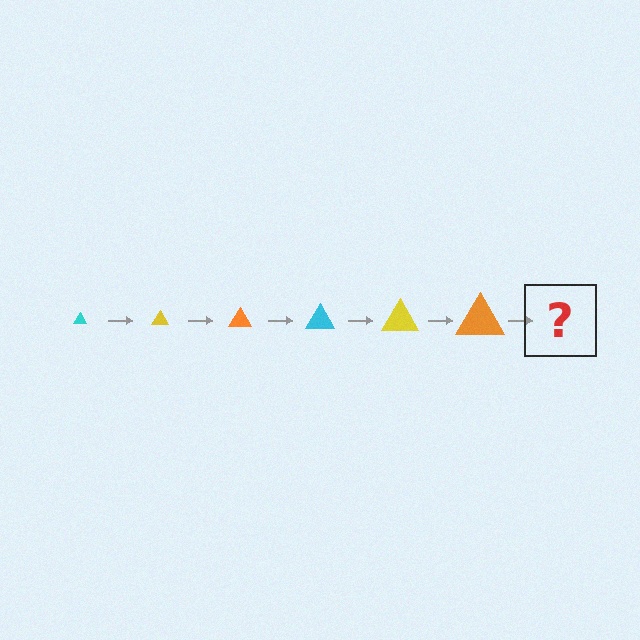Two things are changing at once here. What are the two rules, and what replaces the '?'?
The two rules are that the triangle grows larger each step and the color cycles through cyan, yellow, and orange. The '?' should be a cyan triangle, larger than the previous one.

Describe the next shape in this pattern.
It should be a cyan triangle, larger than the previous one.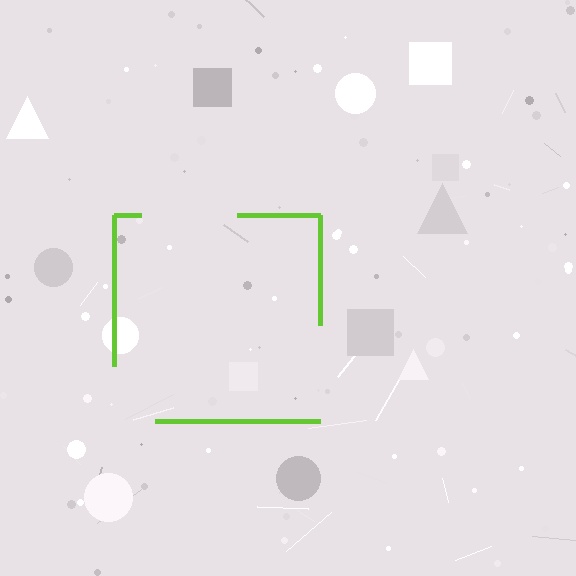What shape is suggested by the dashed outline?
The dashed outline suggests a square.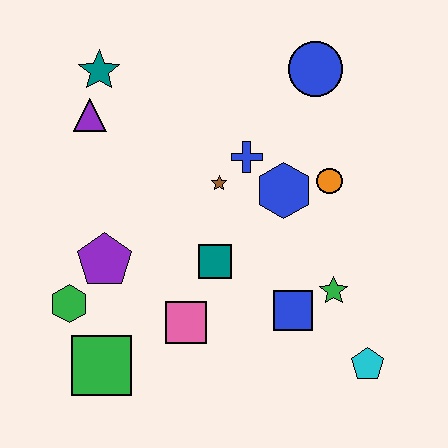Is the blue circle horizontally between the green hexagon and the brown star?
No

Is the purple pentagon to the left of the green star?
Yes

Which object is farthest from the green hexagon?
The blue circle is farthest from the green hexagon.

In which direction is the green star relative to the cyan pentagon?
The green star is above the cyan pentagon.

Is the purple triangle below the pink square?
No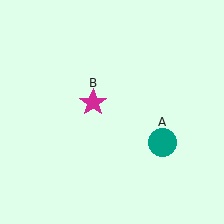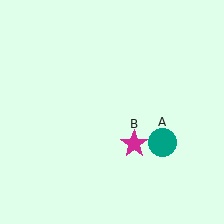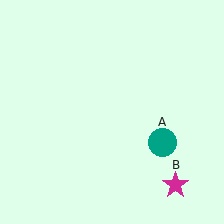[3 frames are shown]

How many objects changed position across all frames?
1 object changed position: magenta star (object B).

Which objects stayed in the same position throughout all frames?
Teal circle (object A) remained stationary.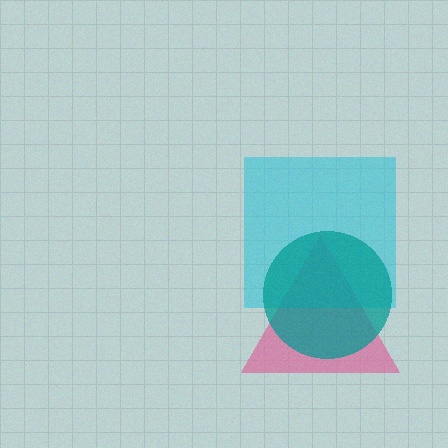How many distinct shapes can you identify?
There are 3 distinct shapes: a pink triangle, a cyan square, a teal circle.